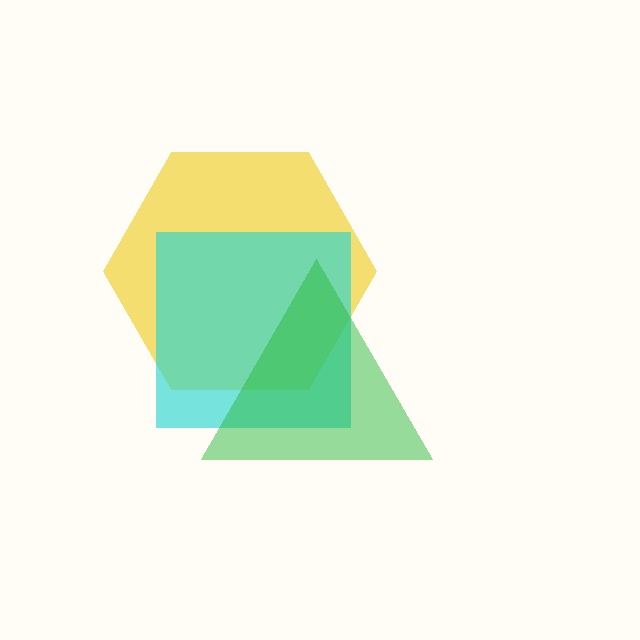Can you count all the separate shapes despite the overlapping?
Yes, there are 3 separate shapes.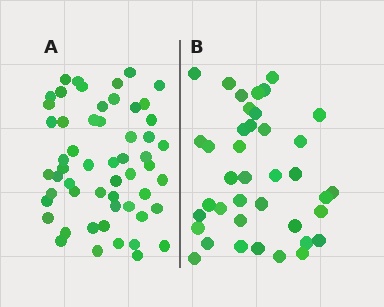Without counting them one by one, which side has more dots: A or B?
Region A (the left region) has more dots.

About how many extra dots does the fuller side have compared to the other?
Region A has approximately 15 more dots than region B.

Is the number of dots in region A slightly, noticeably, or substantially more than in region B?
Region A has noticeably more, but not dramatically so. The ratio is roughly 1.4 to 1.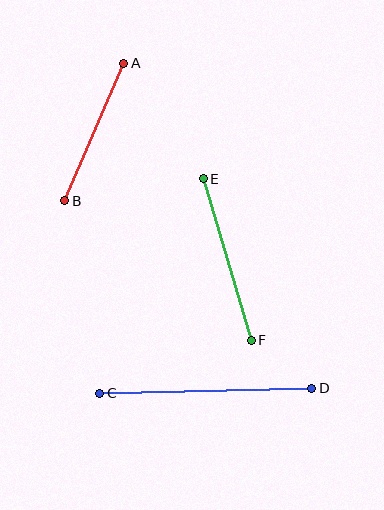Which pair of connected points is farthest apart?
Points C and D are farthest apart.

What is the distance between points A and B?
The distance is approximately 150 pixels.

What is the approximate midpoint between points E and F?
The midpoint is at approximately (227, 260) pixels.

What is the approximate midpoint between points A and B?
The midpoint is at approximately (94, 132) pixels.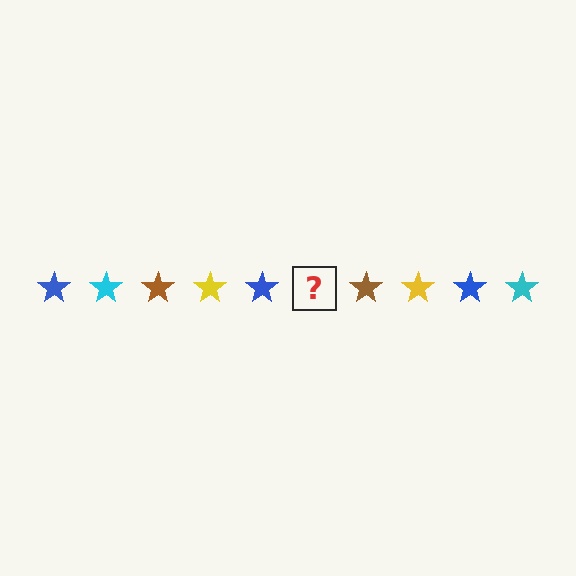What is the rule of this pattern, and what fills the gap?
The rule is that the pattern cycles through blue, cyan, brown, yellow stars. The gap should be filled with a cyan star.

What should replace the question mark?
The question mark should be replaced with a cyan star.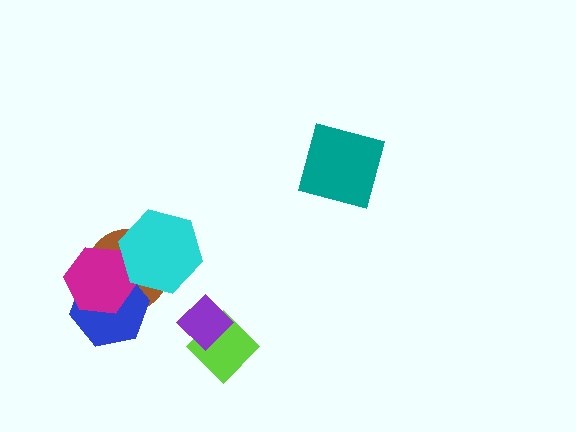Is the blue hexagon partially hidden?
Yes, it is partially covered by another shape.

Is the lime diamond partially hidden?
Yes, it is partially covered by another shape.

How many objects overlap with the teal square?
0 objects overlap with the teal square.